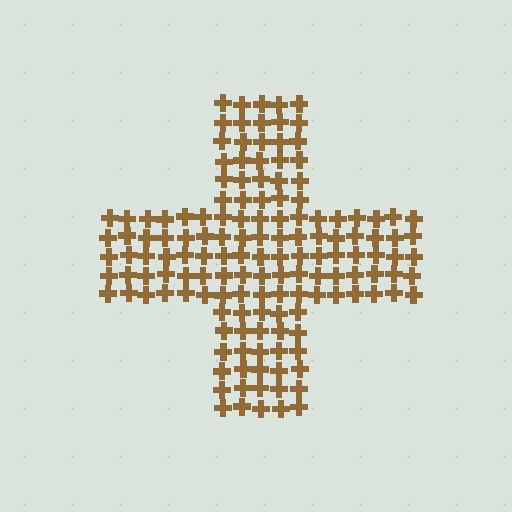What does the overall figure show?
The overall figure shows a cross.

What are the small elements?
The small elements are crosses.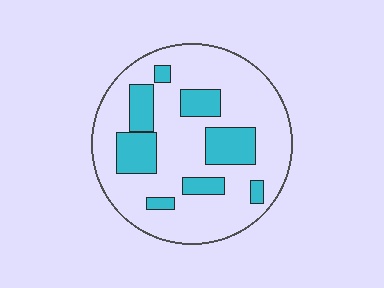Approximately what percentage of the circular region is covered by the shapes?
Approximately 25%.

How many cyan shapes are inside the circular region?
8.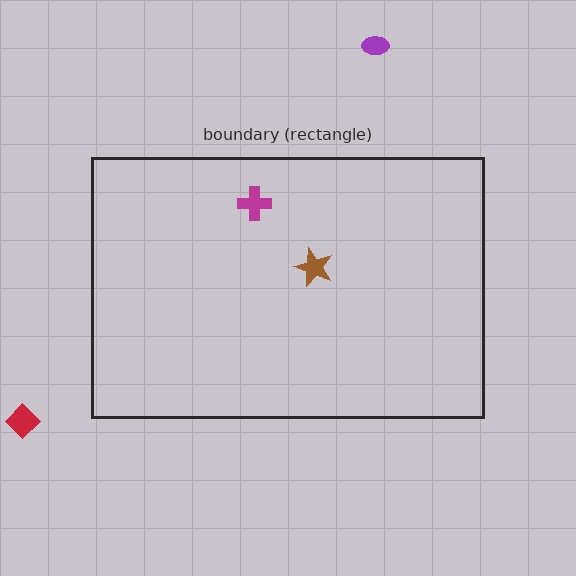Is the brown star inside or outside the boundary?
Inside.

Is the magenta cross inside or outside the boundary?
Inside.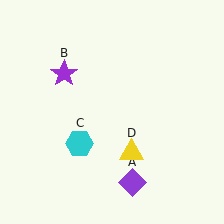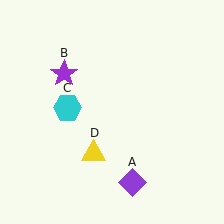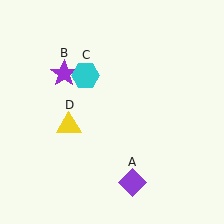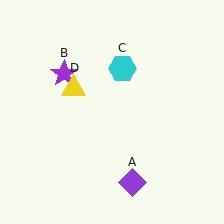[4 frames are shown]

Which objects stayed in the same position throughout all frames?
Purple diamond (object A) and purple star (object B) remained stationary.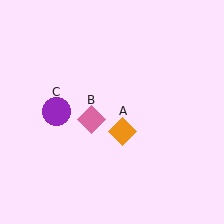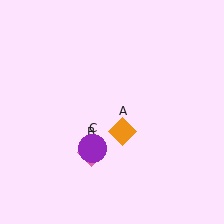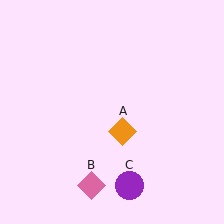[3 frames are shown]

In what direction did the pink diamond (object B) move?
The pink diamond (object B) moved down.